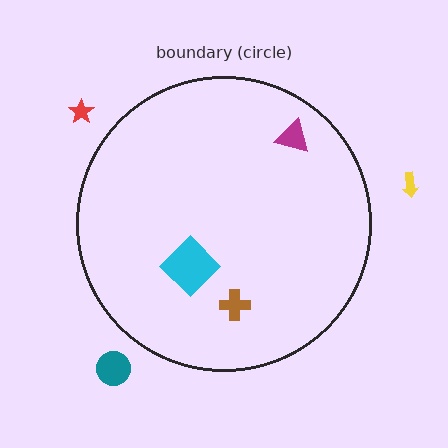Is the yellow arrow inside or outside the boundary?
Outside.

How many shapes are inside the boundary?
3 inside, 3 outside.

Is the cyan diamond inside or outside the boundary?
Inside.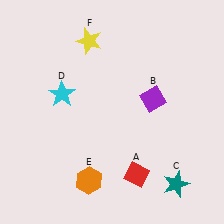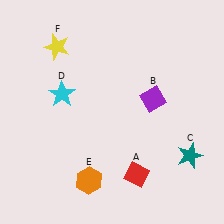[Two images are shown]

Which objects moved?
The objects that moved are: the teal star (C), the yellow star (F).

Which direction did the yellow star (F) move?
The yellow star (F) moved left.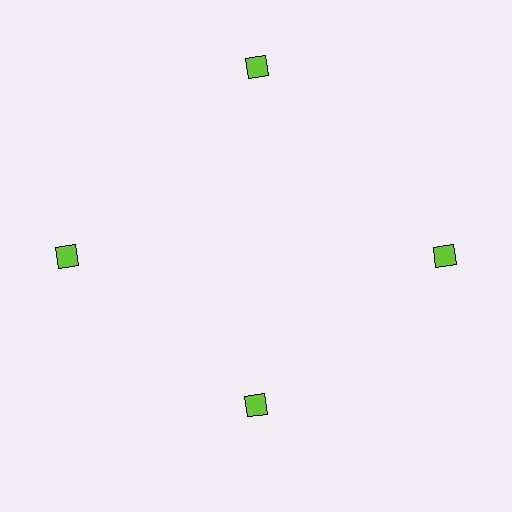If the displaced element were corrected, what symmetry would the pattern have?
It would have 4-fold rotational symmetry — the pattern would map onto itself every 90 degrees.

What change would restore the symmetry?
The symmetry would be restored by moving it outward, back onto the ring so that all 4 diamonds sit at equal angles and equal distance from the center.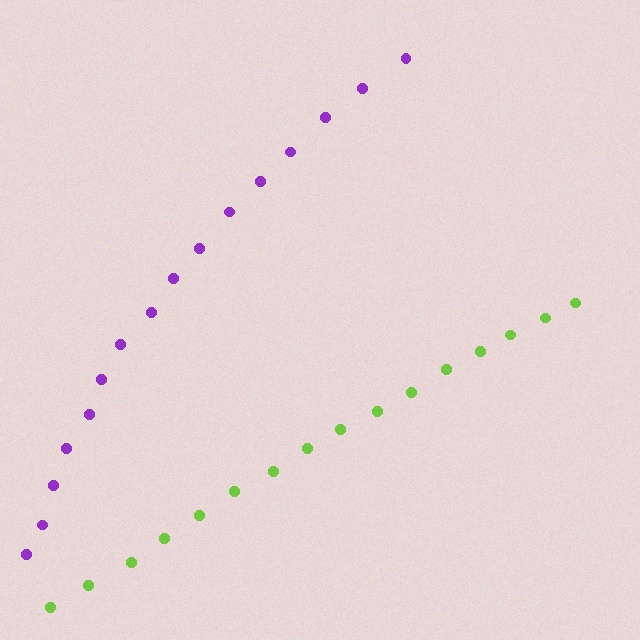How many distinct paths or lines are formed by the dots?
There are 2 distinct paths.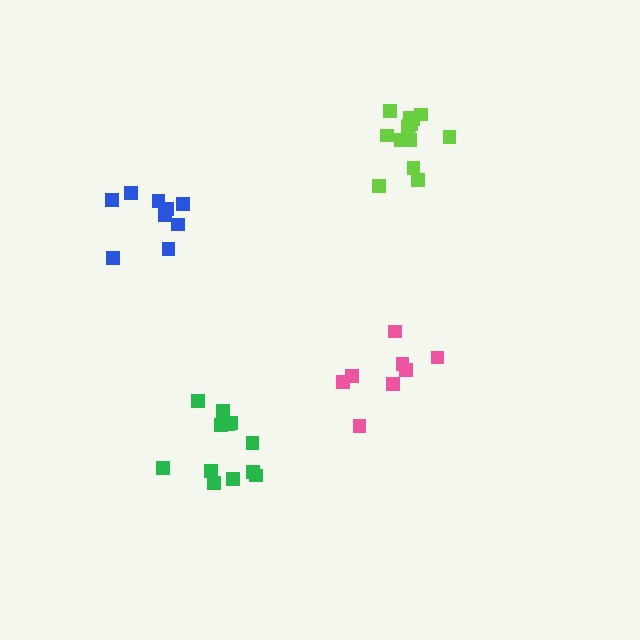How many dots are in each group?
Group 1: 12 dots, Group 2: 8 dots, Group 3: 9 dots, Group 4: 14 dots (43 total).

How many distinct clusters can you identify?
There are 4 distinct clusters.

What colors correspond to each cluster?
The clusters are colored: green, pink, blue, lime.